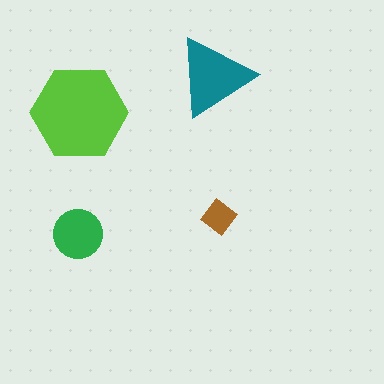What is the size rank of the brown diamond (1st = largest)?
4th.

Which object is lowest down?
The green circle is bottommost.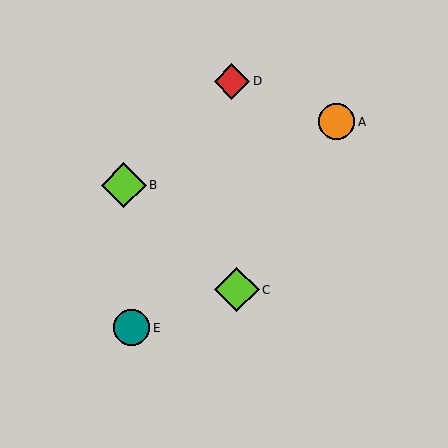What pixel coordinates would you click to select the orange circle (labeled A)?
Click at (336, 122) to select the orange circle A.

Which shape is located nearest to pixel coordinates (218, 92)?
The red diamond (labeled D) at (232, 81) is nearest to that location.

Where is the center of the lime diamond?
The center of the lime diamond is at (237, 290).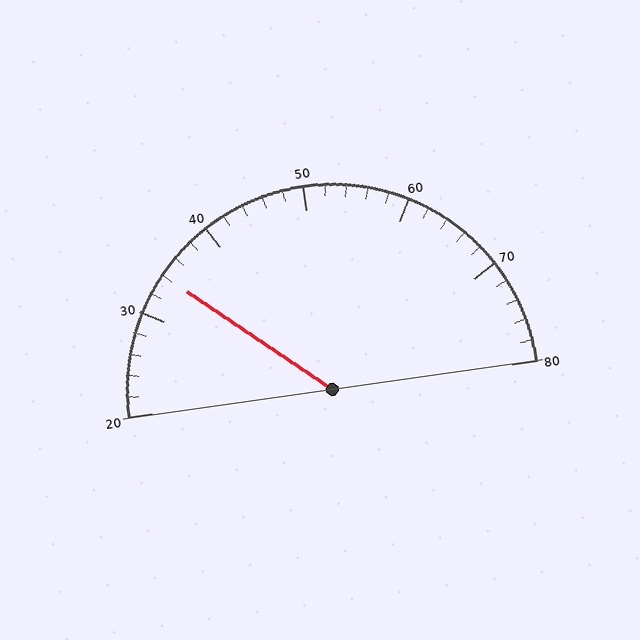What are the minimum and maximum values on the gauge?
The gauge ranges from 20 to 80.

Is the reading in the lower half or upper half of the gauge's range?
The reading is in the lower half of the range (20 to 80).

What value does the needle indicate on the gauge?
The needle indicates approximately 34.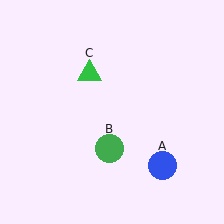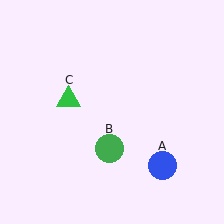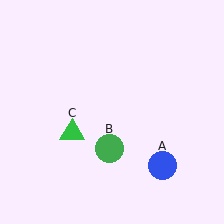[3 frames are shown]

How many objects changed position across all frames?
1 object changed position: green triangle (object C).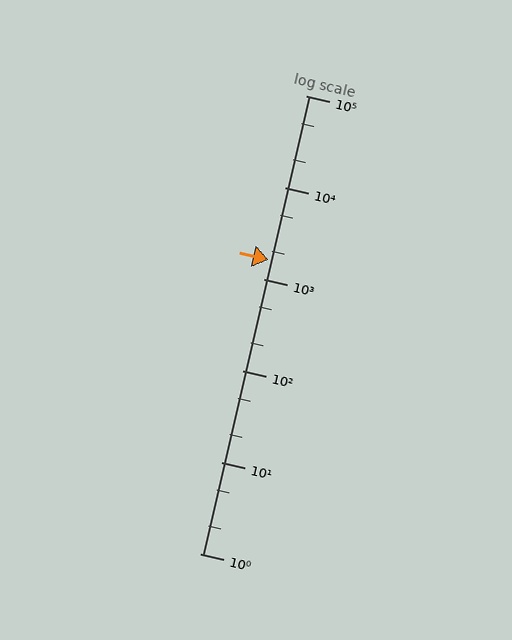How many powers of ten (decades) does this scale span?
The scale spans 5 decades, from 1 to 100000.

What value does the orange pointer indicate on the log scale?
The pointer indicates approximately 1600.